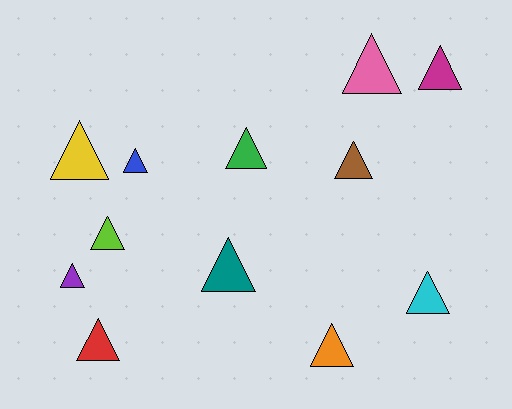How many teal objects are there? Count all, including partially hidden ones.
There is 1 teal object.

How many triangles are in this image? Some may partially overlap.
There are 12 triangles.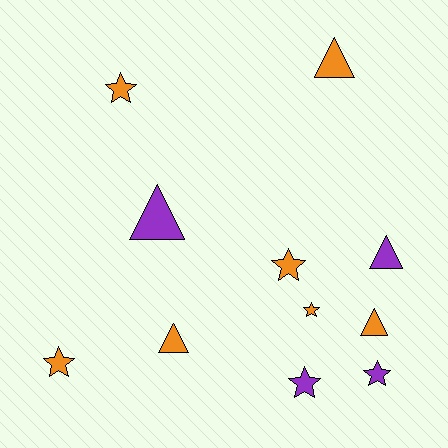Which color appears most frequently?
Orange, with 7 objects.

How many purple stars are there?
There are 2 purple stars.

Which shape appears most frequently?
Star, with 6 objects.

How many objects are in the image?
There are 11 objects.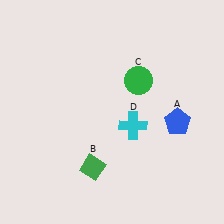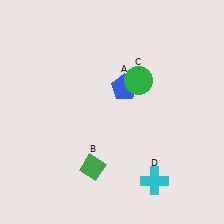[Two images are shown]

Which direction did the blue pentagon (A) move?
The blue pentagon (A) moved left.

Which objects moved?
The objects that moved are: the blue pentagon (A), the cyan cross (D).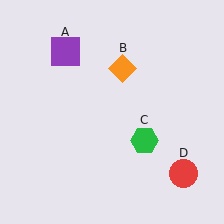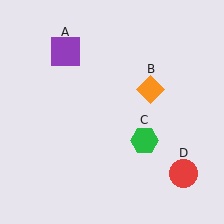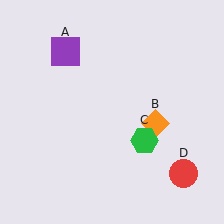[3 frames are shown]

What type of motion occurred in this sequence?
The orange diamond (object B) rotated clockwise around the center of the scene.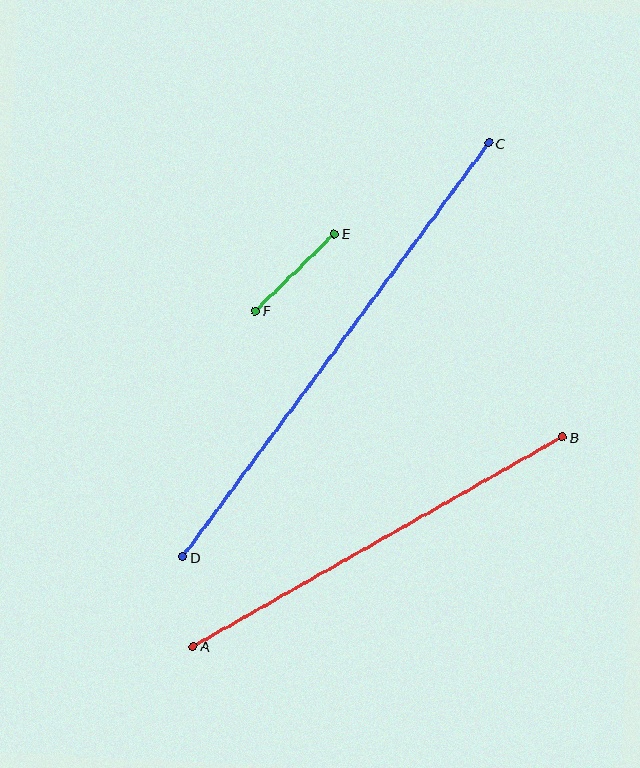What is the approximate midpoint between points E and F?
The midpoint is at approximately (295, 272) pixels.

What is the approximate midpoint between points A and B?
The midpoint is at approximately (378, 542) pixels.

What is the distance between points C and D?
The distance is approximately 514 pixels.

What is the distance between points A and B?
The distance is approximately 424 pixels.